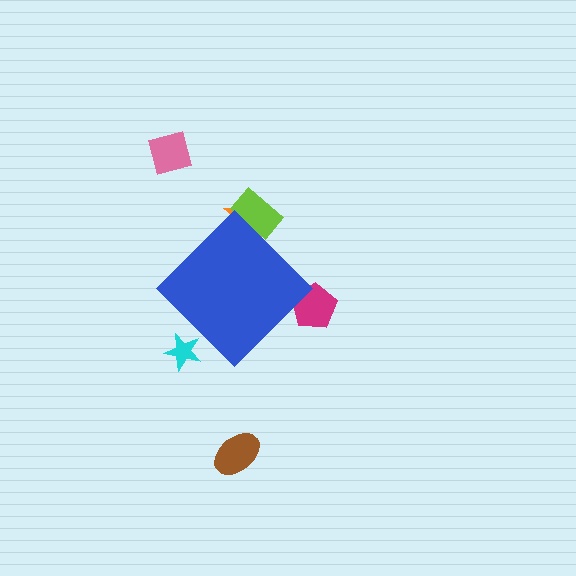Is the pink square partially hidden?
No, the pink square is fully visible.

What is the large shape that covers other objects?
A blue diamond.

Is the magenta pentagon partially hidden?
Yes, the magenta pentagon is partially hidden behind the blue diamond.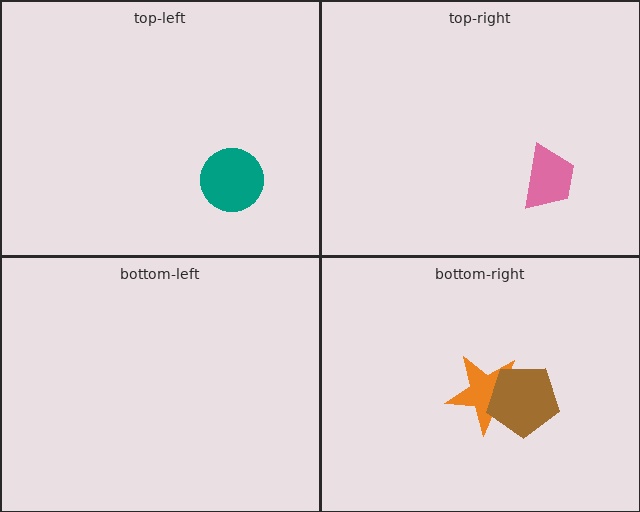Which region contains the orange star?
The bottom-right region.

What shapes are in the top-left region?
The teal circle.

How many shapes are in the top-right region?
1.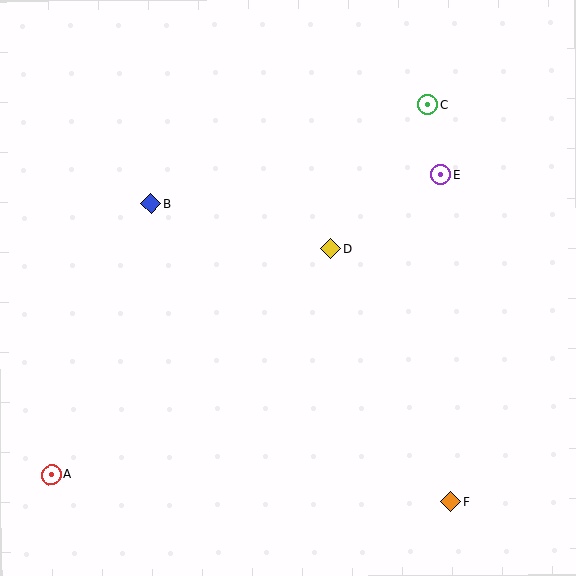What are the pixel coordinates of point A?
Point A is at (51, 475).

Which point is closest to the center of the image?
Point D at (331, 248) is closest to the center.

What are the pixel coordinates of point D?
Point D is at (331, 248).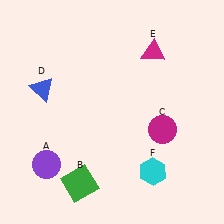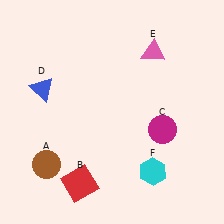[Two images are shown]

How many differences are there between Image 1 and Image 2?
There are 3 differences between the two images.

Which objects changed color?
A changed from purple to brown. B changed from green to red. E changed from magenta to pink.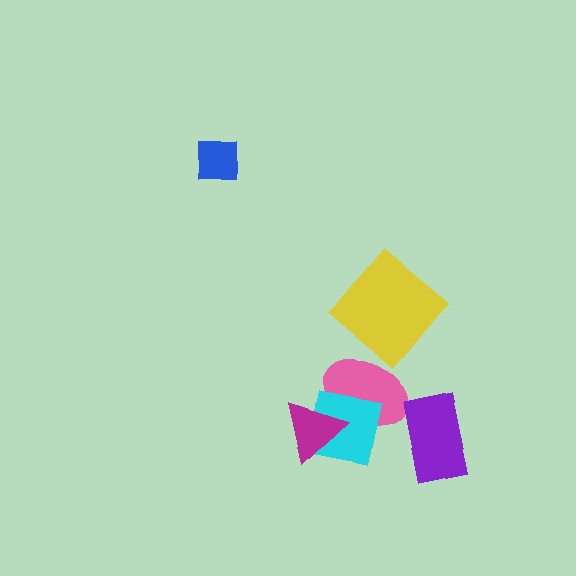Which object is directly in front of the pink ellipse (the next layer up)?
The cyan square is directly in front of the pink ellipse.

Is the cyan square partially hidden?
Yes, it is partially covered by another shape.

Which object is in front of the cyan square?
The magenta triangle is in front of the cyan square.